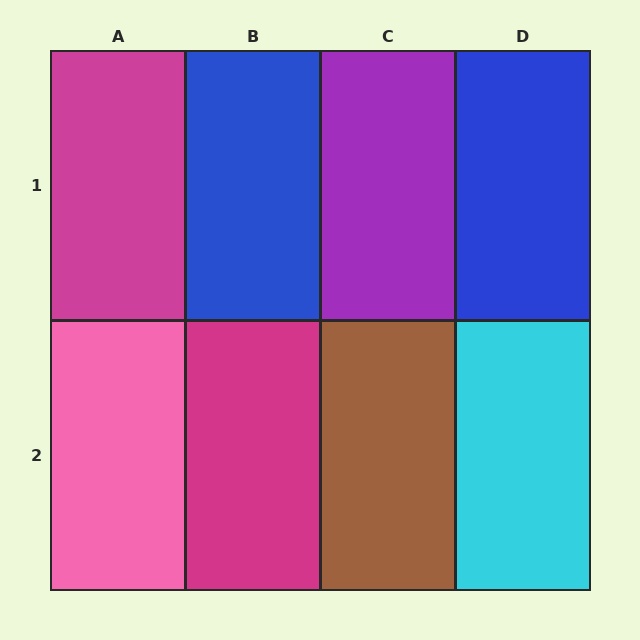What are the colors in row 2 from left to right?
Pink, magenta, brown, cyan.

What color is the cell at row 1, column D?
Blue.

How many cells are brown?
1 cell is brown.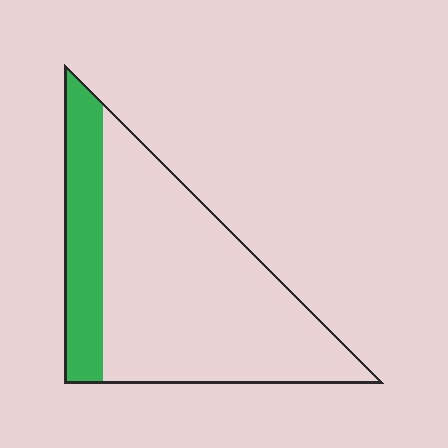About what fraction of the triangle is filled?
About one quarter (1/4).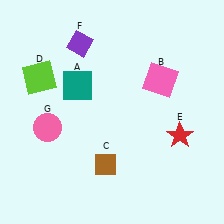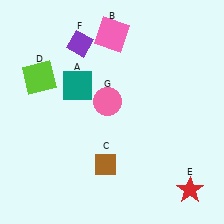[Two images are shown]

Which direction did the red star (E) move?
The red star (E) moved down.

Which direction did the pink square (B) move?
The pink square (B) moved left.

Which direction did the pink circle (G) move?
The pink circle (G) moved right.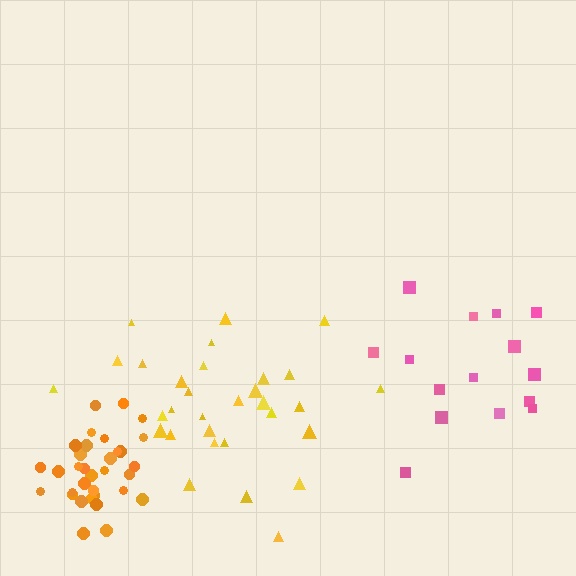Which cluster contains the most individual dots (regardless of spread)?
Orange (34).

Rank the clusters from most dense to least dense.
orange, yellow, pink.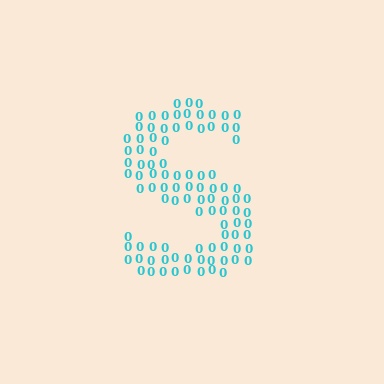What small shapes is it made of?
It is made of small digit 0's.